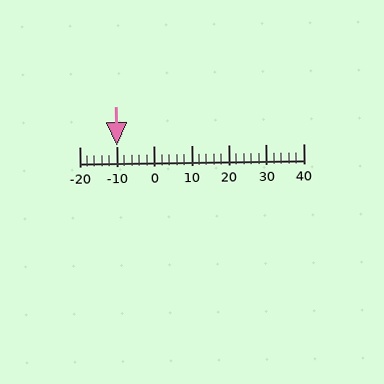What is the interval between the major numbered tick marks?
The major tick marks are spaced 10 units apart.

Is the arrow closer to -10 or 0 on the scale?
The arrow is closer to -10.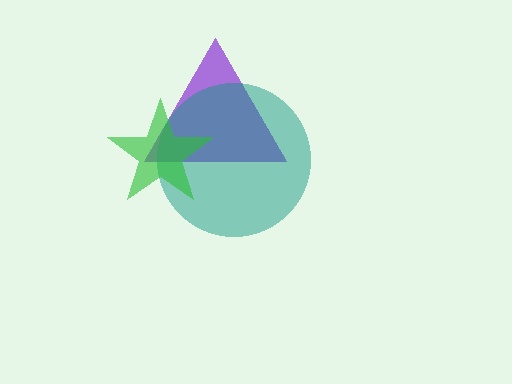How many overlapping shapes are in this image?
There are 3 overlapping shapes in the image.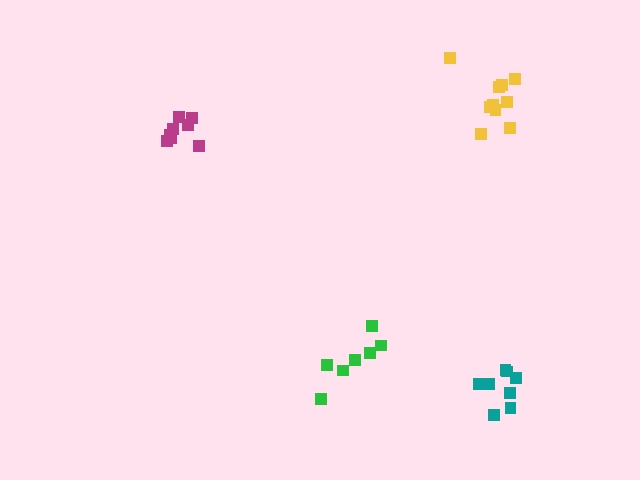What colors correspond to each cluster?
The clusters are colored: magenta, green, teal, yellow.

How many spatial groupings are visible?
There are 4 spatial groupings.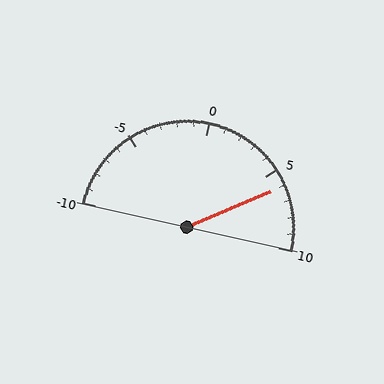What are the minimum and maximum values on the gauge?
The gauge ranges from -10 to 10.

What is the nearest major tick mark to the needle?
The nearest major tick mark is 5.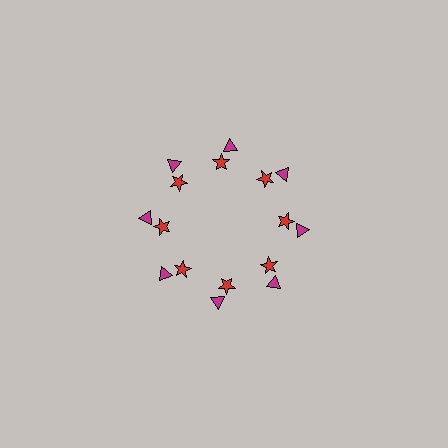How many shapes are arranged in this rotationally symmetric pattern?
There are 16 shapes, arranged in 8 groups of 2.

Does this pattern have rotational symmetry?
Yes, this pattern has 8-fold rotational symmetry. It looks the same after rotating 45 degrees around the center.